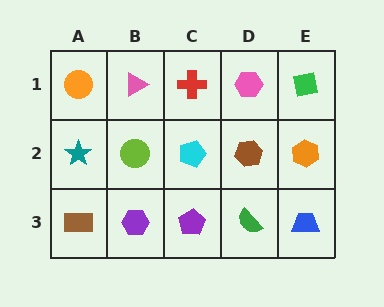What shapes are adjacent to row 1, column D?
A brown hexagon (row 2, column D), a red cross (row 1, column C), a green square (row 1, column E).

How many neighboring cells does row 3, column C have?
3.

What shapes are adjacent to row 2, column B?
A pink triangle (row 1, column B), a purple hexagon (row 3, column B), a teal star (row 2, column A), a cyan pentagon (row 2, column C).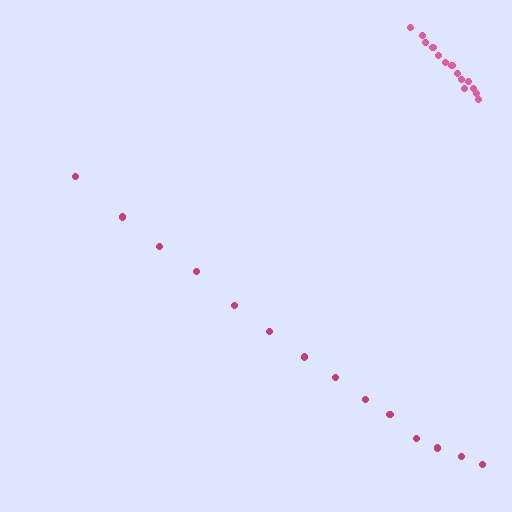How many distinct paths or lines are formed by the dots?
There are 2 distinct paths.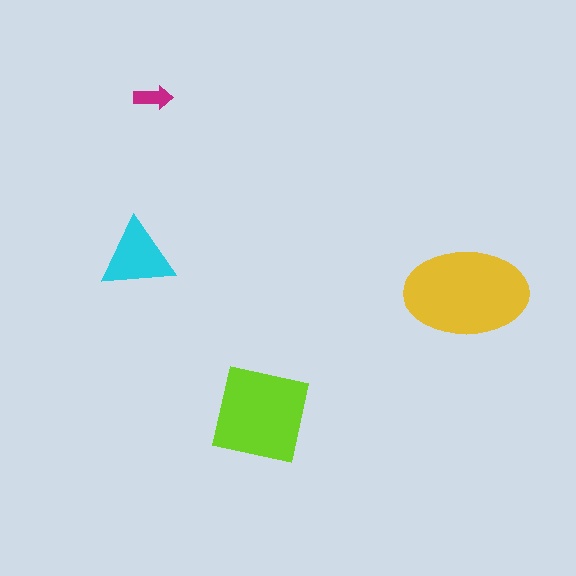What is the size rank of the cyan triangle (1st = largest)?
3rd.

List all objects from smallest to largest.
The magenta arrow, the cyan triangle, the lime square, the yellow ellipse.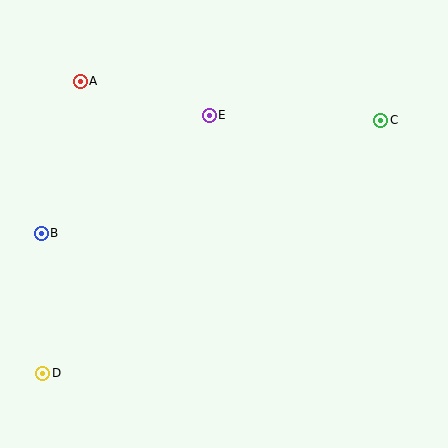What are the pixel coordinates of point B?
Point B is at (41, 233).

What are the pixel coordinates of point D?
Point D is at (43, 373).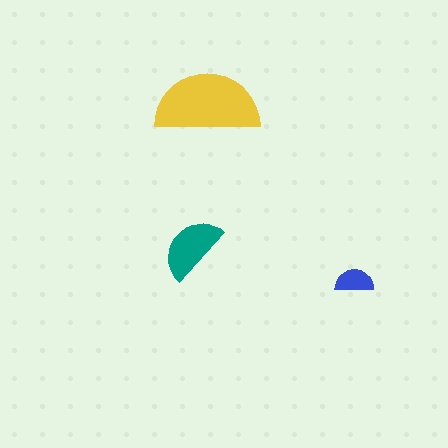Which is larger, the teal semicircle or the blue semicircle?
The teal one.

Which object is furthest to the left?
The teal semicircle is leftmost.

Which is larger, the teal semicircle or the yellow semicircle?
The yellow one.